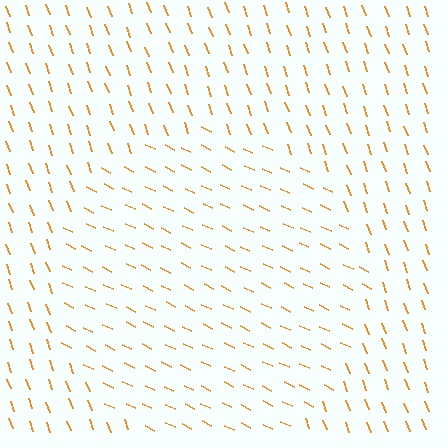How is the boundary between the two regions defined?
The boundary is defined purely by a change in line orientation (approximately 45 degrees difference). All lines are the same color and thickness.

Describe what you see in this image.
The image is filled with small orange line segments. A circle region in the image has lines oriented differently from the surrounding lines, creating a visible texture boundary.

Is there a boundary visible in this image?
Yes, there is a texture boundary formed by a change in line orientation.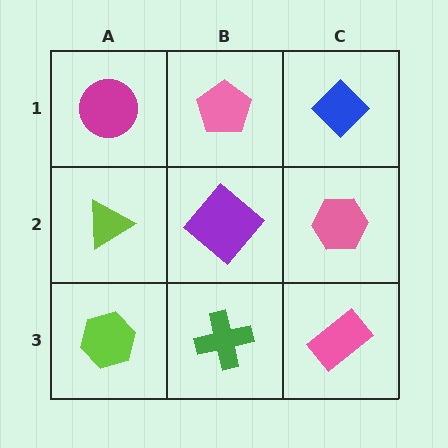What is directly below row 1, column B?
A purple diamond.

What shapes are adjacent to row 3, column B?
A purple diamond (row 2, column B), a lime hexagon (row 3, column A), a pink rectangle (row 3, column C).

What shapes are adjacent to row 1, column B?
A purple diamond (row 2, column B), a magenta circle (row 1, column A), a blue diamond (row 1, column C).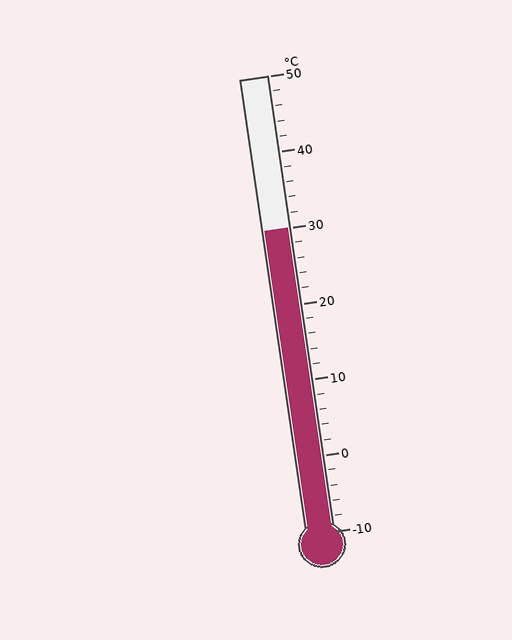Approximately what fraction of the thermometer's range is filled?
The thermometer is filled to approximately 65% of its range.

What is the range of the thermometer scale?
The thermometer scale ranges from -10°C to 50°C.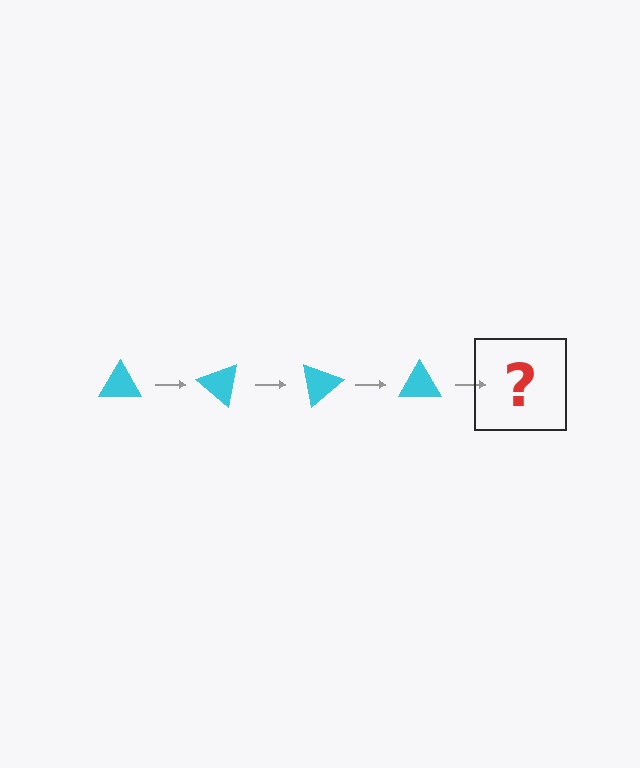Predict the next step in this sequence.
The next step is a cyan triangle rotated 160 degrees.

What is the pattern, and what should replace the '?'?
The pattern is that the triangle rotates 40 degrees each step. The '?' should be a cyan triangle rotated 160 degrees.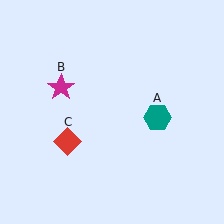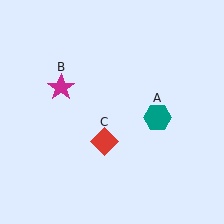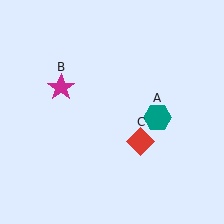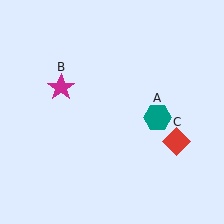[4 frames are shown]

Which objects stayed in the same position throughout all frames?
Teal hexagon (object A) and magenta star (object B) remained stationary.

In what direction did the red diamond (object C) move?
The red diamond (object C) moved right.